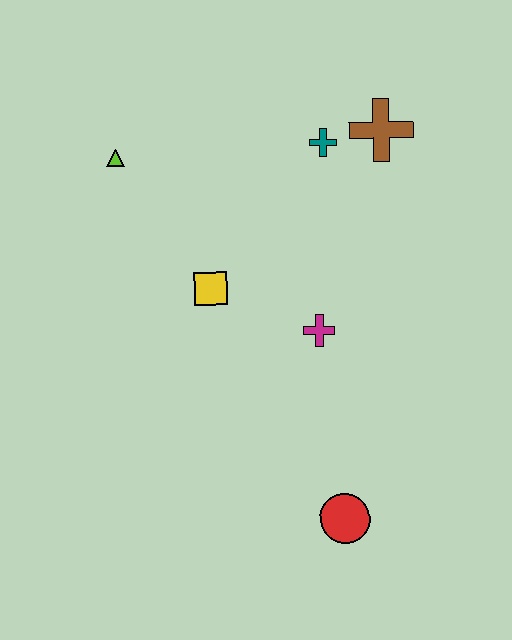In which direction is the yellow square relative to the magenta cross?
The yellow square is to the left of the magenta cross.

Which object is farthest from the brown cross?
The red circle is farthest from the brown cross.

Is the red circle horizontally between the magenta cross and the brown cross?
Yes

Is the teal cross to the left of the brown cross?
Yes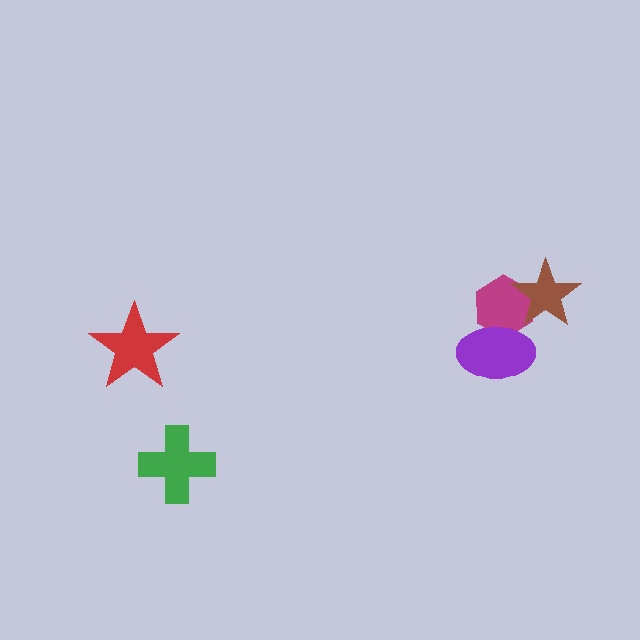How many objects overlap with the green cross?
0 objects overlap with the green cross.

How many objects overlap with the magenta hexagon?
2 objects overlap with the magenta hexagon.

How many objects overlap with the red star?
0 objects overlap with the red star.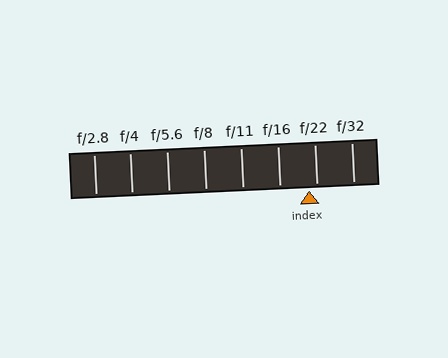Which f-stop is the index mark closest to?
The index mark is closest to f/22.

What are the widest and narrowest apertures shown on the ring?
The widest aperture shown is f/2.8 and the narrowest is f/32.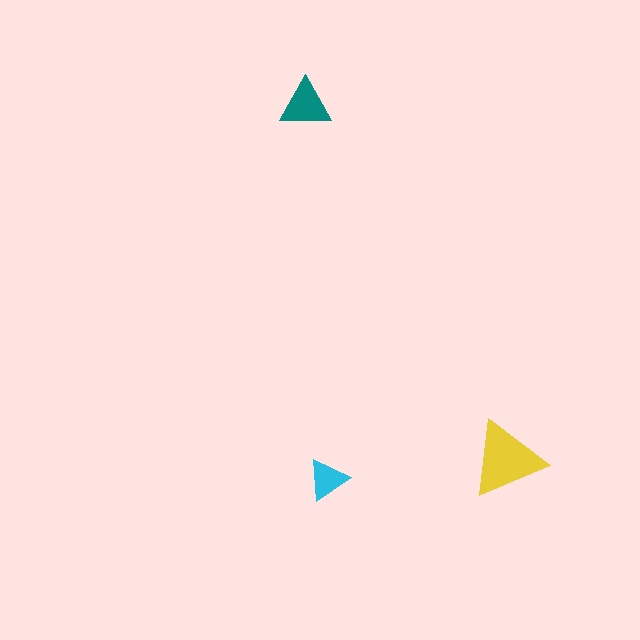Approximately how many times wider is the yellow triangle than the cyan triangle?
About 2 times wider.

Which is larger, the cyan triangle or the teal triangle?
The teal one.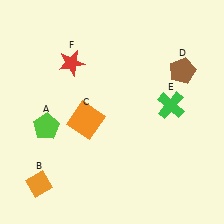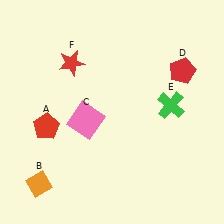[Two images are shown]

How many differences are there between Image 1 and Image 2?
There are 3 differences between the two images.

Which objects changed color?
A changed from lime to red. C changed from orange to pink. D changed from brown to red.